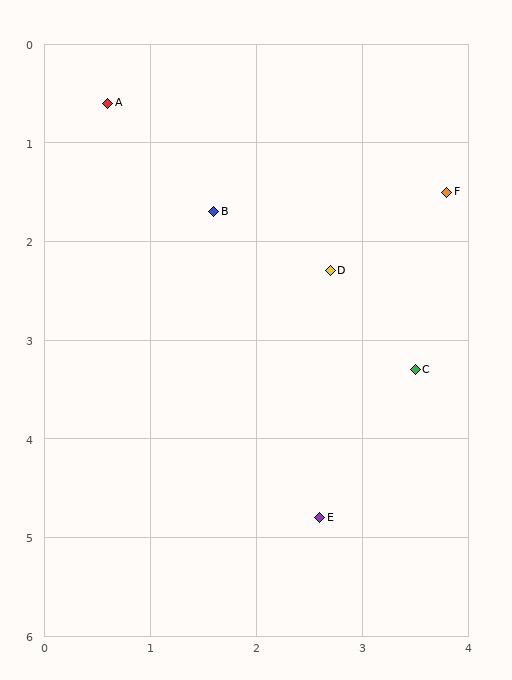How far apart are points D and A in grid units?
Points D and A are about 2.7 grid units apart.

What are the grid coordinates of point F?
Point F is at approximately (3.8, 1.5).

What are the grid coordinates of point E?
Point E is at approximately (2.6, 4.8).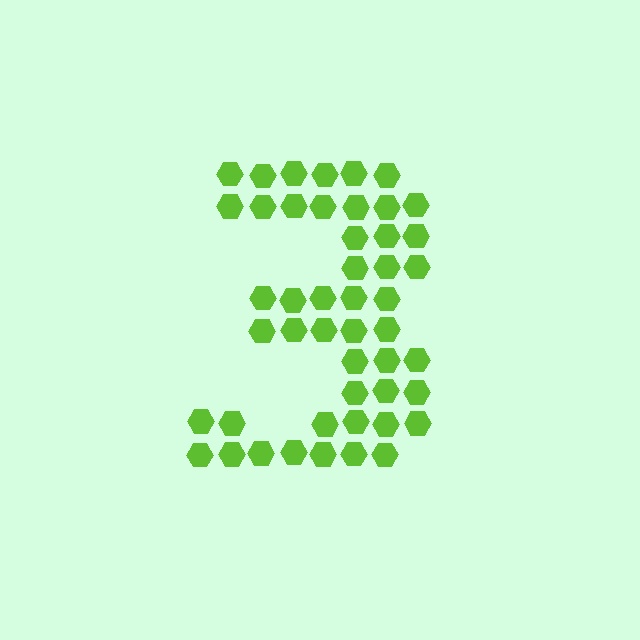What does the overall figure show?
The overall figure shows the digit 3.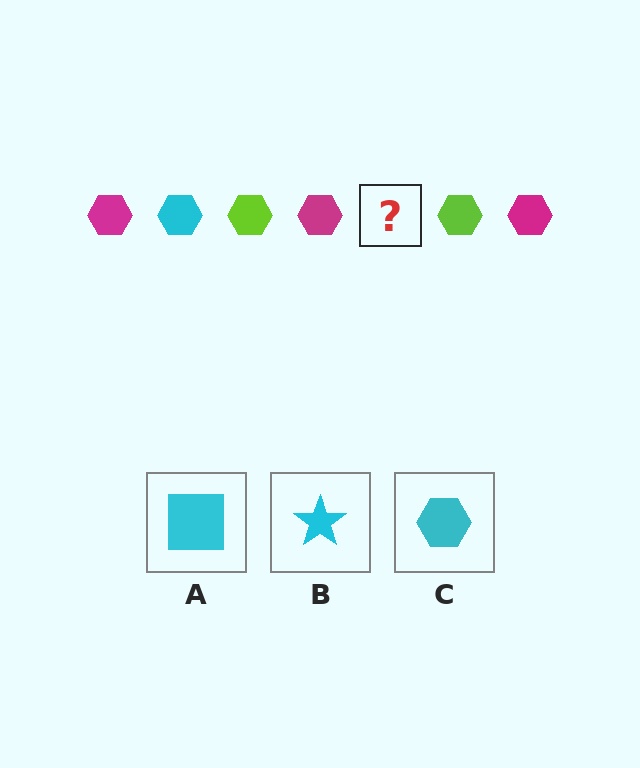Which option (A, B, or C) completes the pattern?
C.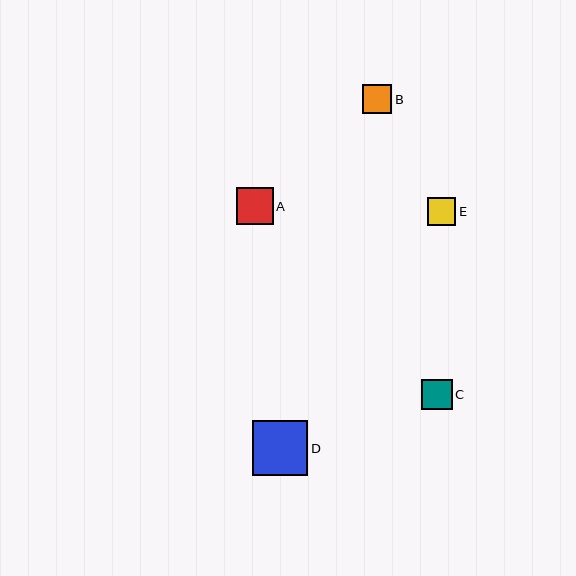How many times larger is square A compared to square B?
Square A is approximately 1.2 times the size of square B.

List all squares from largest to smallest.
From largest to smallest: D, A, C, B, E.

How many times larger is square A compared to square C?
Square A is approximately 1.2 times the size of square C.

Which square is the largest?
Square D is the largest with a size of approximately 55 pixels.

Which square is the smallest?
Square E is the smallest with a size of approximately 28 pixels.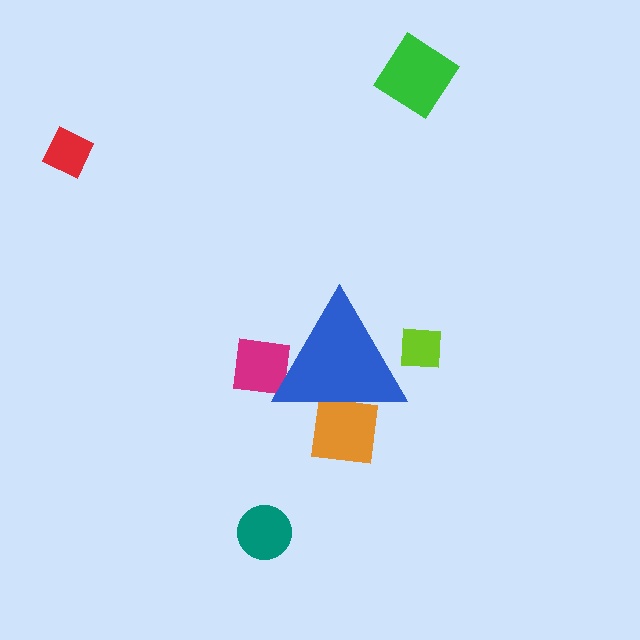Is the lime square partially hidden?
Yes, the lime square is partially hidden behind the blue triangle.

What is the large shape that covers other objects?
A blue triangle.